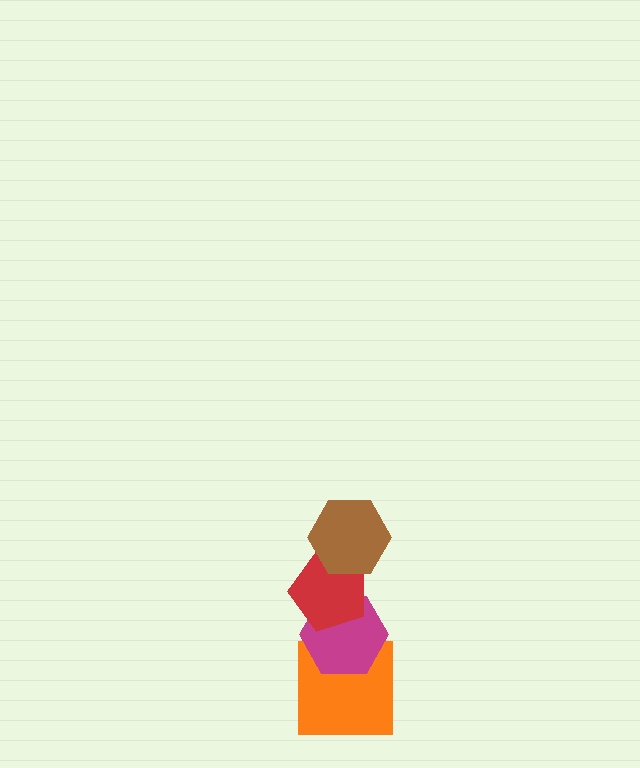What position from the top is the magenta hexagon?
The magenta hexagon is 3rd from the top.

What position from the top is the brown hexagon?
The brown hexagon is 1st from the top.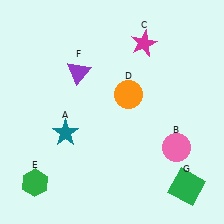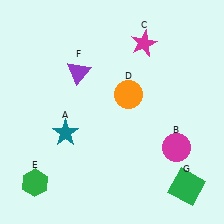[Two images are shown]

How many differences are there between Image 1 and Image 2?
There is 1 difference between the two images.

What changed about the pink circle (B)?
In Image 1, B is pink. In Image 2, it changed to magenta.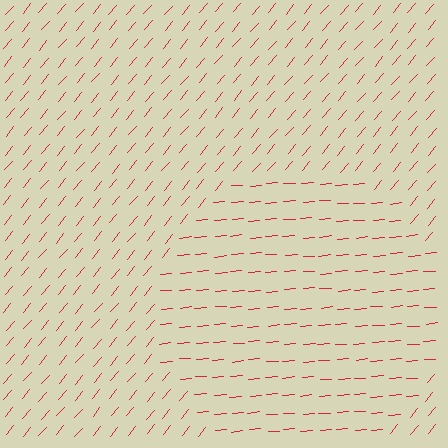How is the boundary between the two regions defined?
The boundary is defined purely by a change in line orientation (approximately 45 degrees difference). All lines are the same color and thickness.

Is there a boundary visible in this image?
Yes, there is a texture boundary formed by a change in line orientation.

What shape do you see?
I see a circle.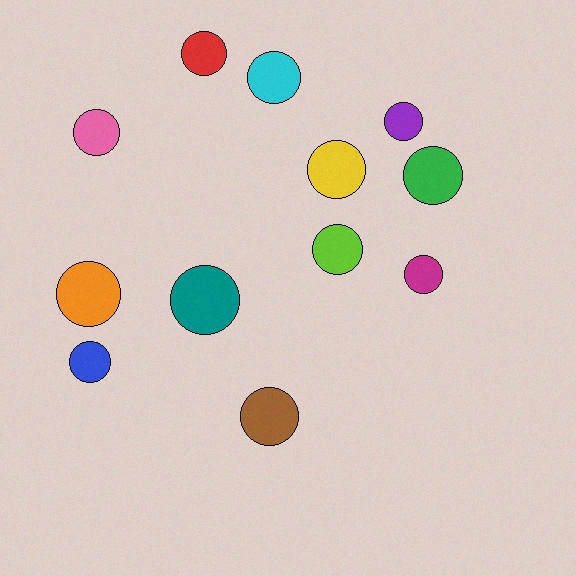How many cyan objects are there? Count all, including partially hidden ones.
There is 1 cyan object.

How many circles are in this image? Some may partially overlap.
There are 12 circles.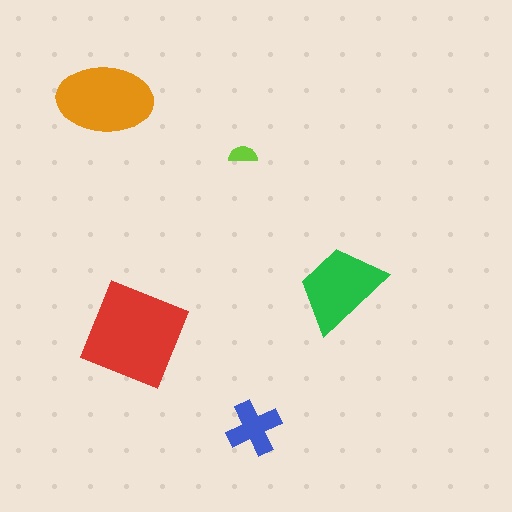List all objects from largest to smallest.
The red diamond, the orange ellipse, the green trapezoid, the blue cross, the lime semicircle.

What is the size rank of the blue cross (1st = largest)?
4th.